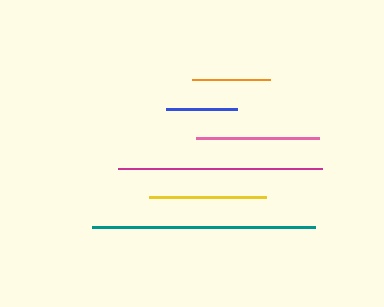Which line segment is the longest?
The teal line is the longest at approximately 223 pixels.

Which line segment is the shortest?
The blue line is the shortest at approximately 71 pixels.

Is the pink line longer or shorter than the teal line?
The teal line is longer than the pink line.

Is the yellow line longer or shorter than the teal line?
The teal line is longer than the yellow line.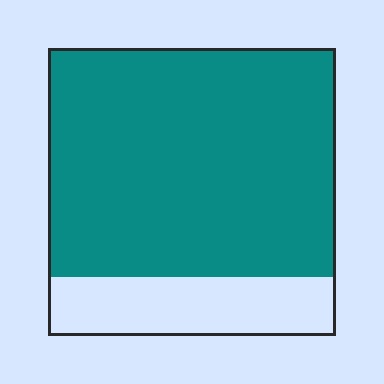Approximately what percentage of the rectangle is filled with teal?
Approximately 80%.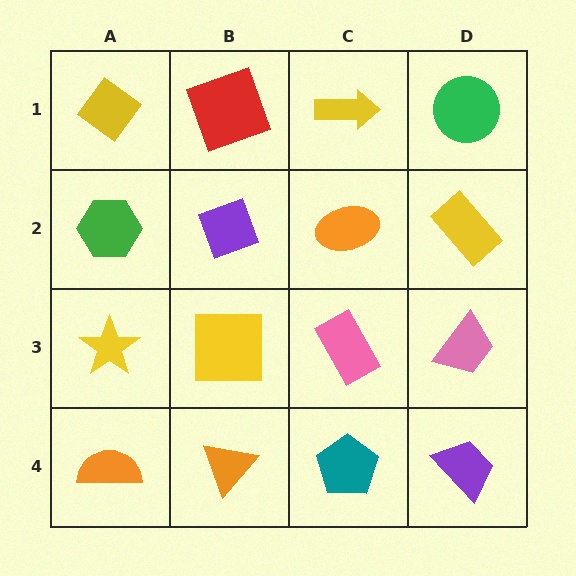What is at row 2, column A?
A green hexagon.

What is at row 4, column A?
An orange semicircle.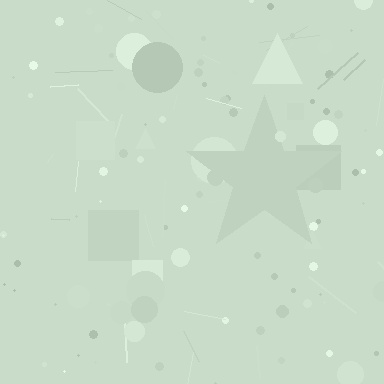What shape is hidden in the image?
A star is hidden in the image.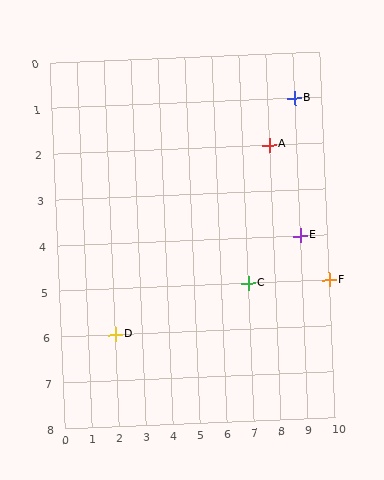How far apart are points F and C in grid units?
Points F and C are 3 columns apart.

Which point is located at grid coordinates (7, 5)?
Point C is at (7, 5).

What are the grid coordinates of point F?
Point F is at grid coordinates (10, 5).